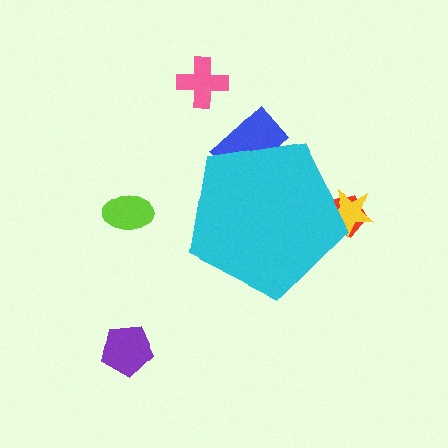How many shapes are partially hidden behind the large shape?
3 shapes are partially hidden.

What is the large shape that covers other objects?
A cyan pentagon.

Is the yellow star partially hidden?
Yes, the yellow star is partially hidden behind the cyan pentagon.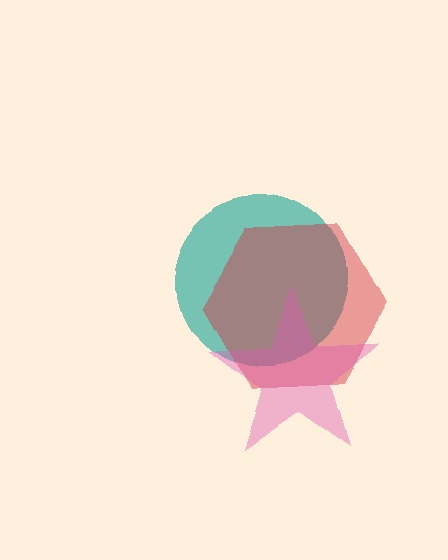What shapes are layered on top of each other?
The layered shapes are: a teal circle, a red hexagon, a pink star.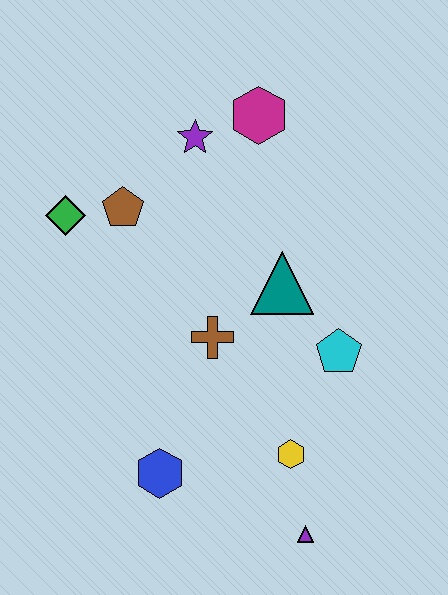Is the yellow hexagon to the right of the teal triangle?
Yes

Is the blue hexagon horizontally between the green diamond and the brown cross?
Yes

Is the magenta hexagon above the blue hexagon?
Yes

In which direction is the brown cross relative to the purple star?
The brown cross is below the purple star.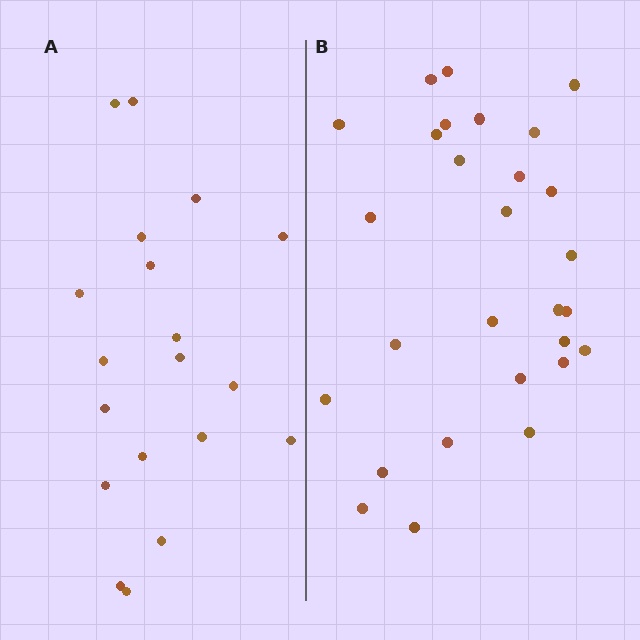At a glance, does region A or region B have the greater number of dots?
Region B (the right region) has more dots.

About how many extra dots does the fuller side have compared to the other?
Region B has roughly 8 or so more dots than region A.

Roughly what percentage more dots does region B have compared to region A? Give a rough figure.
About 45% more.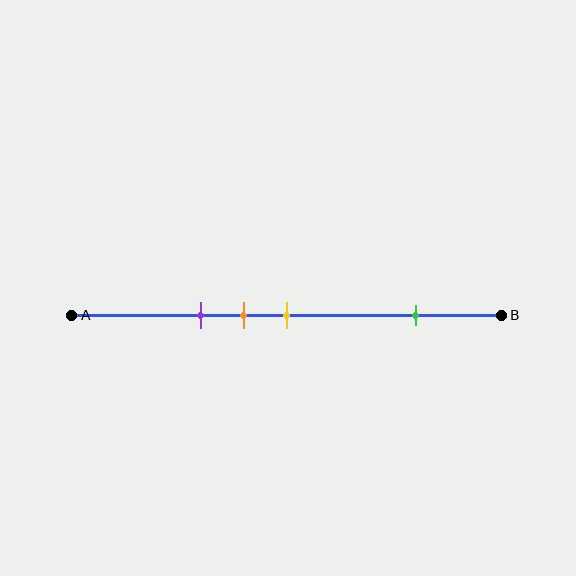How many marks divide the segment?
There are 4 marks dividing the segment.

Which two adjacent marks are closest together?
The orange and yellow marks are the closest adjacent pair.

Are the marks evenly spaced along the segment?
No, the marks are not evenly spaced.